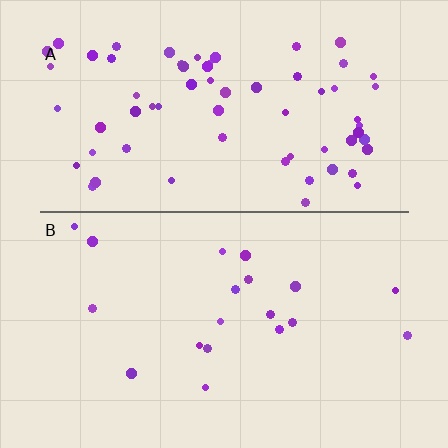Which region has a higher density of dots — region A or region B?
A (the top).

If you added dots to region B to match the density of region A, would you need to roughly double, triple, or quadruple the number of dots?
Approximately triple.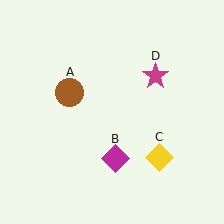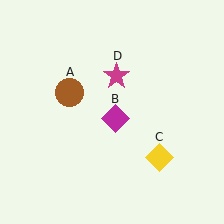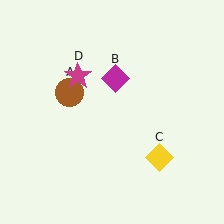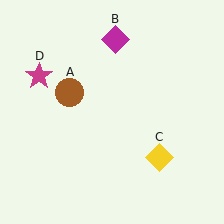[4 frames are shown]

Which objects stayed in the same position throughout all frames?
Brown circle (object A) and yellow diamond (object C) remained stationary.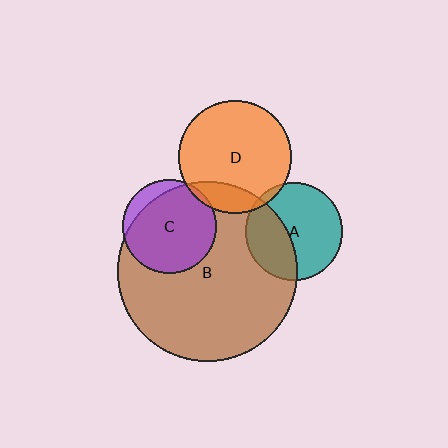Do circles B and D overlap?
Yes.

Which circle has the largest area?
Circle B (brown).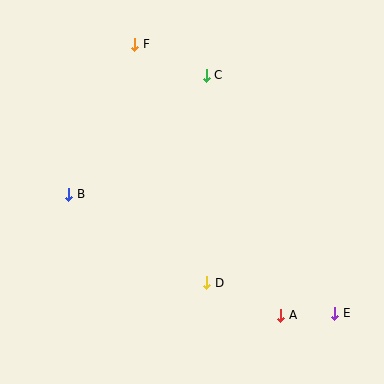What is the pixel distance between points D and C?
The distance between D and C is 207 pixels.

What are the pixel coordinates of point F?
Point F is at (135, 44).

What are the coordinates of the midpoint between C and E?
The midpoint between C and E is at (270, 194).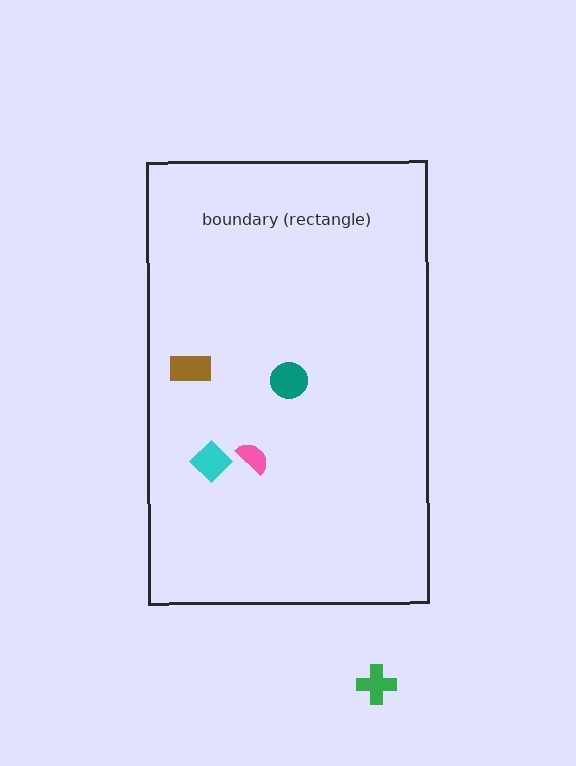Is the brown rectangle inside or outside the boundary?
Inside.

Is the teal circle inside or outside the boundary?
Inside.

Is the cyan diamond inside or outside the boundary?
Inside.